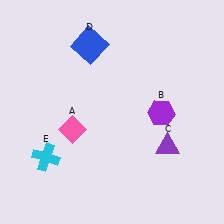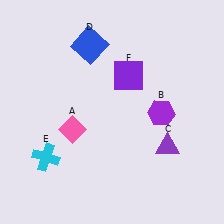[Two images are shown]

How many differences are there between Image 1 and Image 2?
There is 1 difference between the two images.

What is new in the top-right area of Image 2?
A purple square (F) was added in the top-right area of Image 2.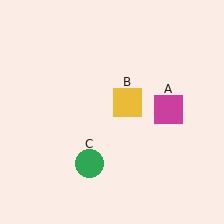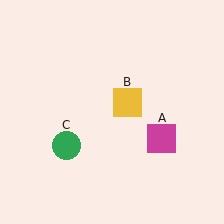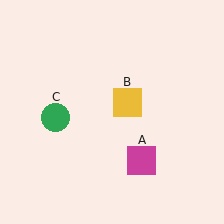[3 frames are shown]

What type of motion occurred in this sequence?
The magenta square (object A), green circle (object C) rotated clockwise around the center of the scene.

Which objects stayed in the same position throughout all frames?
Yellow square (object B) remained stationary.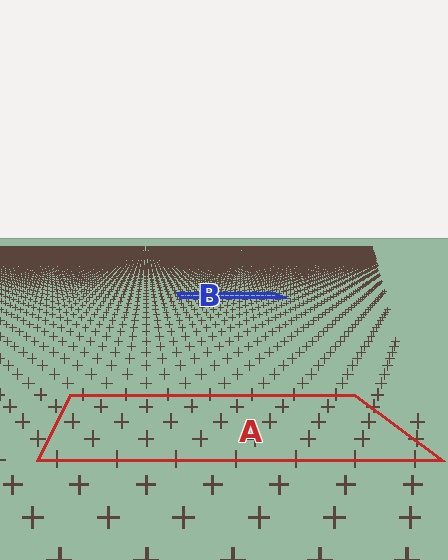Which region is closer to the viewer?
Region A is closer. The texture elements there are larger and more spread out.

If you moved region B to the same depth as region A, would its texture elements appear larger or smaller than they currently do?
They would appear larger. At a closer depth, the same texture elements are projected at a bigger on-screen size.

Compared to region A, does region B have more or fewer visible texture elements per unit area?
Region B has more texture elements per unit area — they are packed more densely because it is farther away.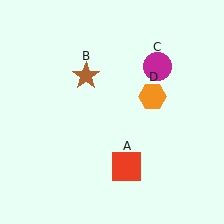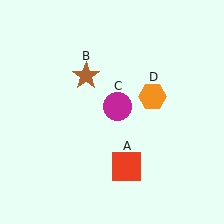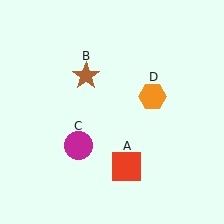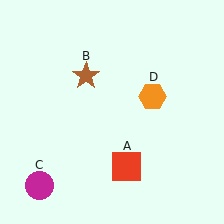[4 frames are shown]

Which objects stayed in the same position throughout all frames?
Red square (object A) and brown star (object B) and orange hexagon (object D) remained stationary.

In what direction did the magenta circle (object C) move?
The magenta circle (object C) moved down and to the left.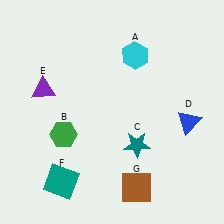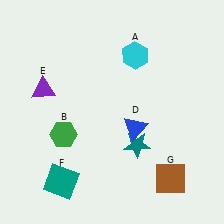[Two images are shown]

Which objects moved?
The objects that moved are: the blue triangle (D), the brown square (G).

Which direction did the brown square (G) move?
The brown square (G) moved right.